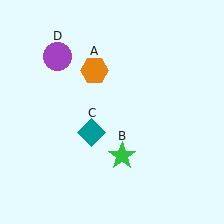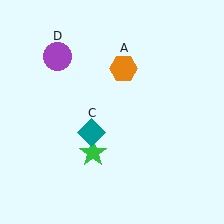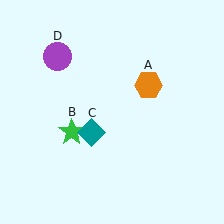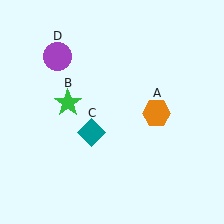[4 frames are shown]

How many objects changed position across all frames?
2 objects changed position: orange hexagon (object A), green star (object B).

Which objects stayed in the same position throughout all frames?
Teal diamond (object C) and purple circle (object D) remained stationary.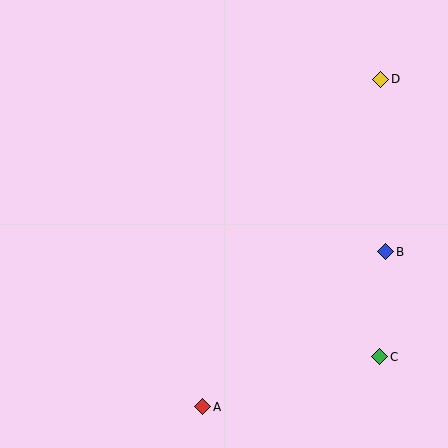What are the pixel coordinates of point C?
Point C is at (380, 357).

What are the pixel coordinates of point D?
Point D is at (381, 79).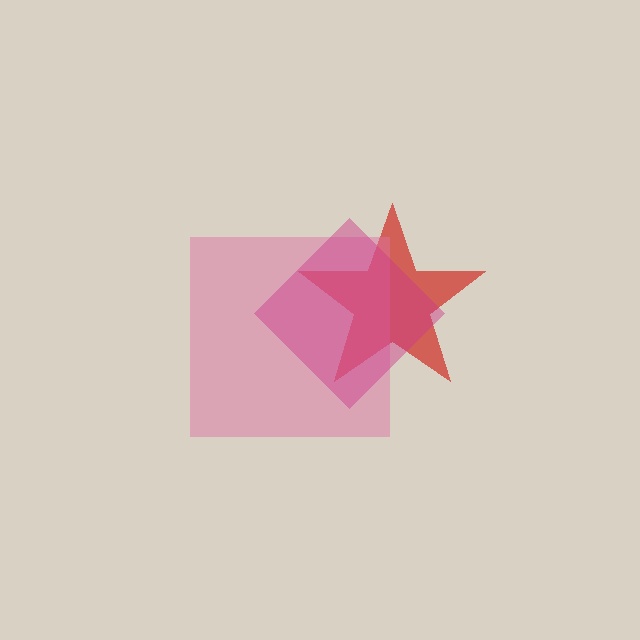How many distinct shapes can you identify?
There are 3 distinct shapes: a red star, a pink square, a magenta diamond.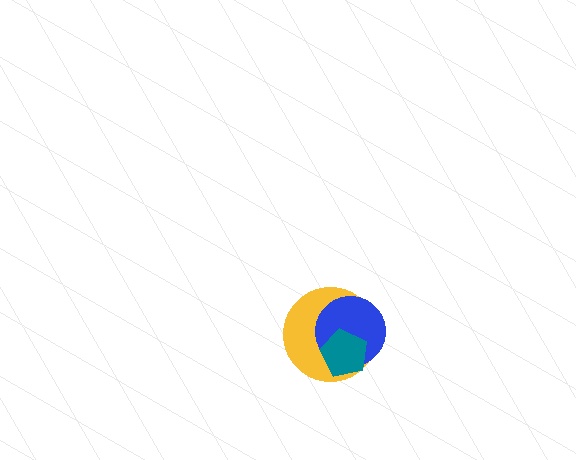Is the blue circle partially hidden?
Yes, it is partially covered by another shape.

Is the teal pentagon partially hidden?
No, no other shape covers it.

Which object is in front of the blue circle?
The teal pentagon is in front of the blue circle.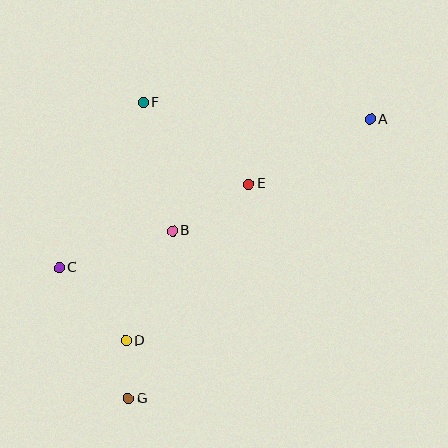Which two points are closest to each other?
Points D and G are closest to each other.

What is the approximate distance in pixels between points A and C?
The distance between A and C is approximately 344 pixels.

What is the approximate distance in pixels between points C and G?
The distance between C and G is approximately 148 pixels.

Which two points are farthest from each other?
Points A and G are farthest from each other.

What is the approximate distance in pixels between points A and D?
The distance between A and D is approximately 330 pixels.